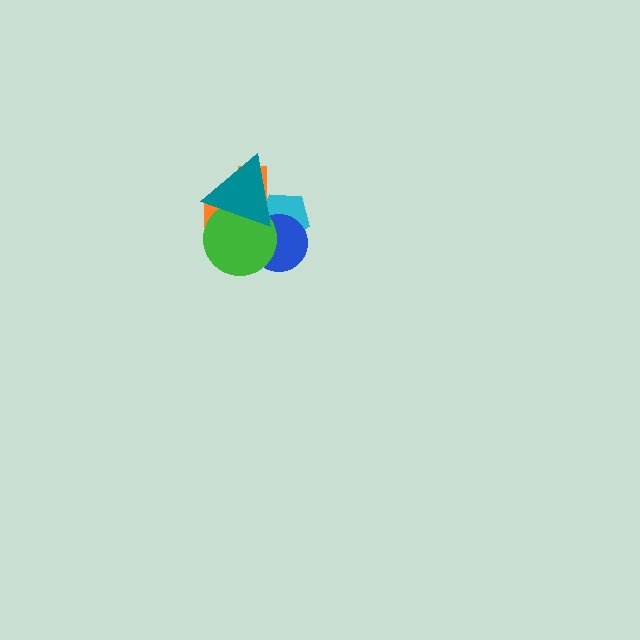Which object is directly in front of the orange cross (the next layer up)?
The cyan pentagon is directly in front of the orange cross.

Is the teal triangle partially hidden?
No, no other shape covers it.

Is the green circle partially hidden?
Yes, it is partially covered by another shape.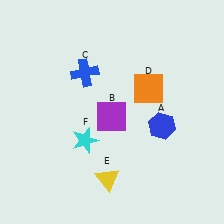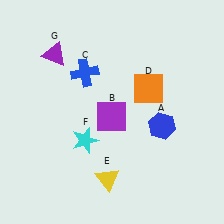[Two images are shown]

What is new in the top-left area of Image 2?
A purple triangle (G) was added in the top-left area of Image 2.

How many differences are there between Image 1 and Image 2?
There is 1 difference between the two images.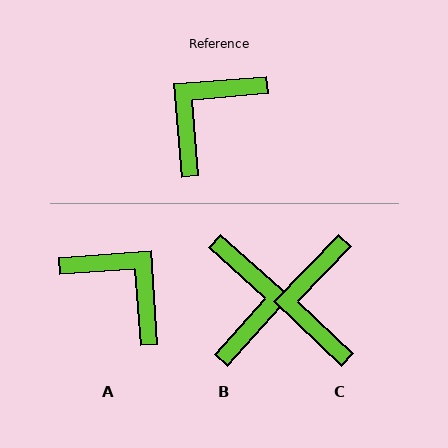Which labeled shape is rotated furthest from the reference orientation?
B, about 137 degrees away.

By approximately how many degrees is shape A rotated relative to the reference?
Approximately 91 degrees clockwise.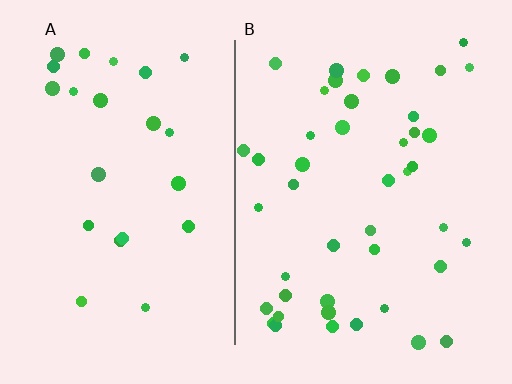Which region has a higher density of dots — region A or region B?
B (the right).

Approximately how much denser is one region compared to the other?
Approximately 1.8× — region B over region A.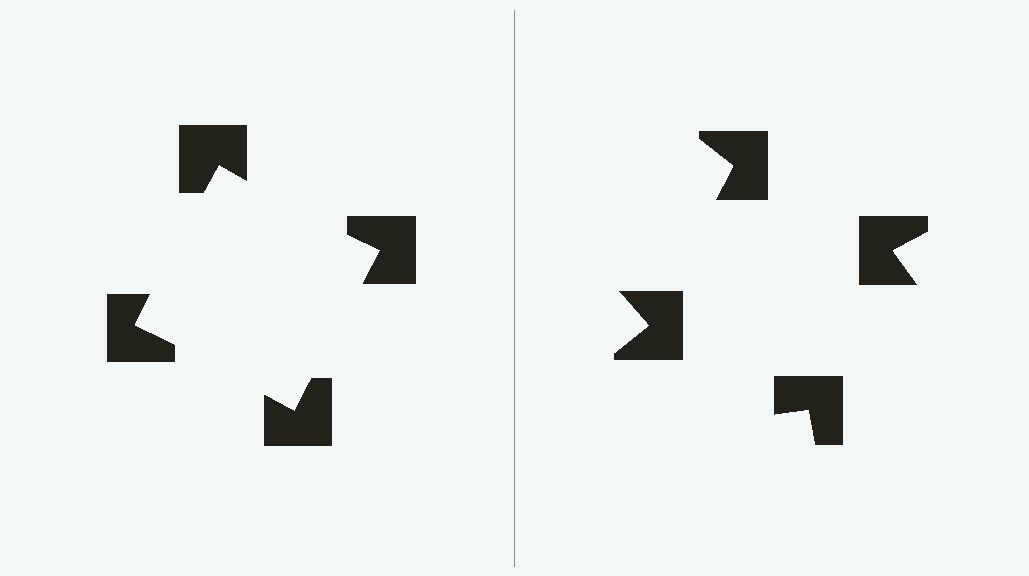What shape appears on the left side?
An illusory square.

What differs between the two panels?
The notched squares are positioned identically on both sides; only the wedge orientations differ. On the left they align to a square; on the right they are misaligned.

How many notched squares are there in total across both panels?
8 — 4 on each side.